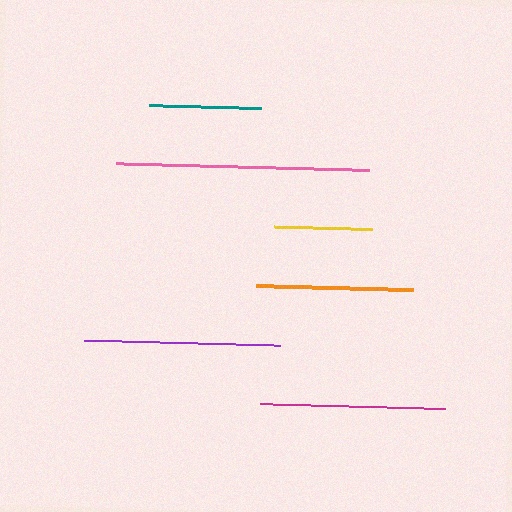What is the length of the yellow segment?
The yellow segment is approximately 99 pixels long.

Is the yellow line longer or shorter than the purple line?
The purple line is longer than the yellow line.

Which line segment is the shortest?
The yellow line is the shortest at approximately 99 pixels.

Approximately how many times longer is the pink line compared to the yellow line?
The pink line is approximately 2.6 times the length of the yellow line.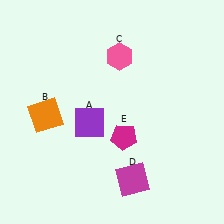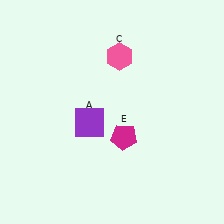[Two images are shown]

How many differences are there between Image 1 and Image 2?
There are 2 differences between the two images.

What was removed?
The magenta square (D), the orange square (B) were removed in Image 2.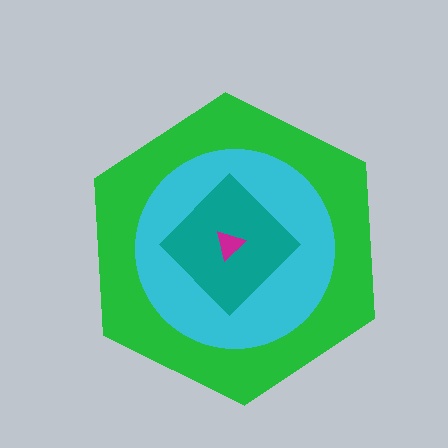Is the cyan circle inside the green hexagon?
Yes.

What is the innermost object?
The magenta triangle.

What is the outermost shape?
The green hexagon.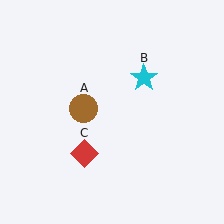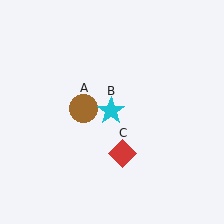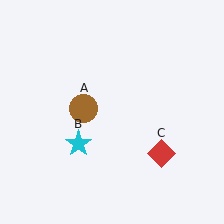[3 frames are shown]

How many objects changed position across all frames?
2 objects changed position: cyan star (object B), red diamond (object C).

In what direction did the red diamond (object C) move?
The red diamond (object C) moved right.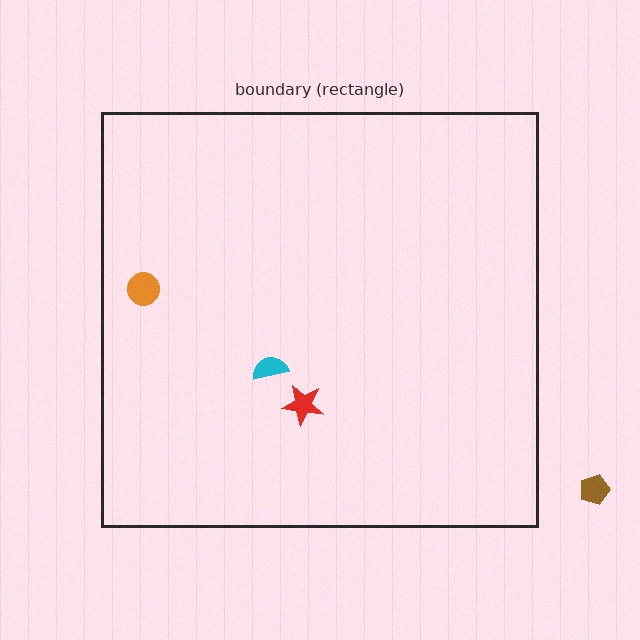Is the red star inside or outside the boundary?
Inside.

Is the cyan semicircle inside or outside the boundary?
Inside.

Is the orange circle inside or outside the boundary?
Inside.